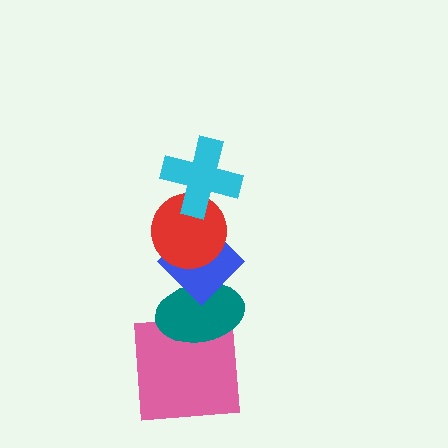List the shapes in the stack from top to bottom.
From top to bottom: the cyan cross, the red circle, the blue diamond, the teal ellipse, the pink square.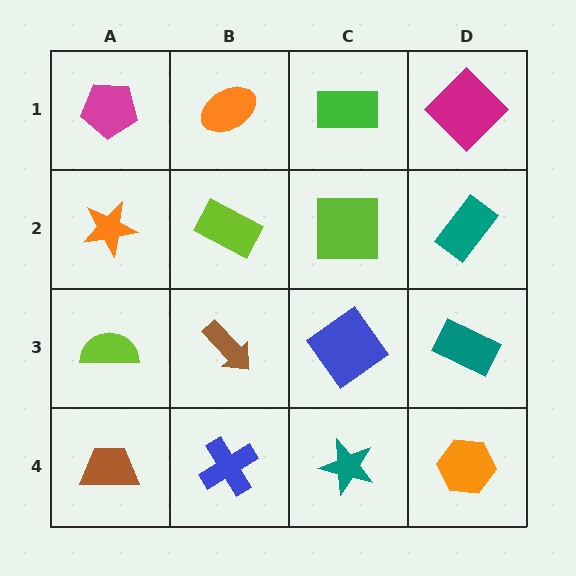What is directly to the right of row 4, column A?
A blue cross.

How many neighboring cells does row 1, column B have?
3.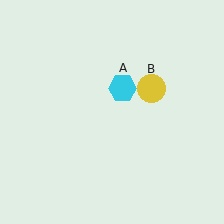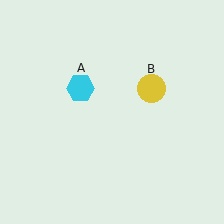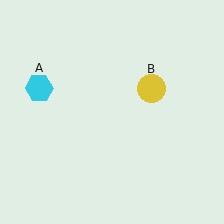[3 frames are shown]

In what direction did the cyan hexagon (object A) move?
The cyan hexagon (object A) moved left.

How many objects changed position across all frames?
1 object changed position: cyan hexagon (object A).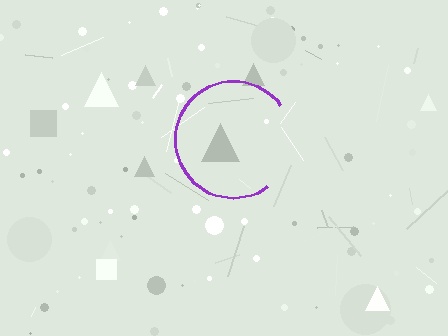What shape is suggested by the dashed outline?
The dashed outline suggests a circle.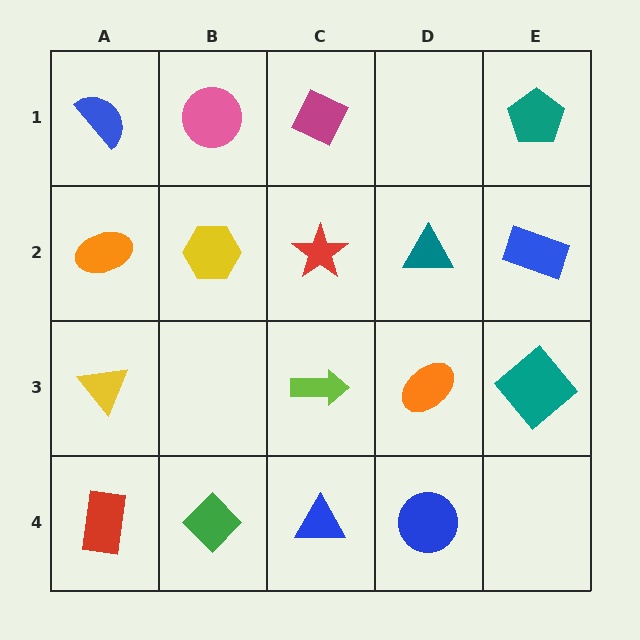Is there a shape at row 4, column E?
No, that cell is empty.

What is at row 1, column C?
A magenta diamond.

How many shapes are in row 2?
5 shapes.